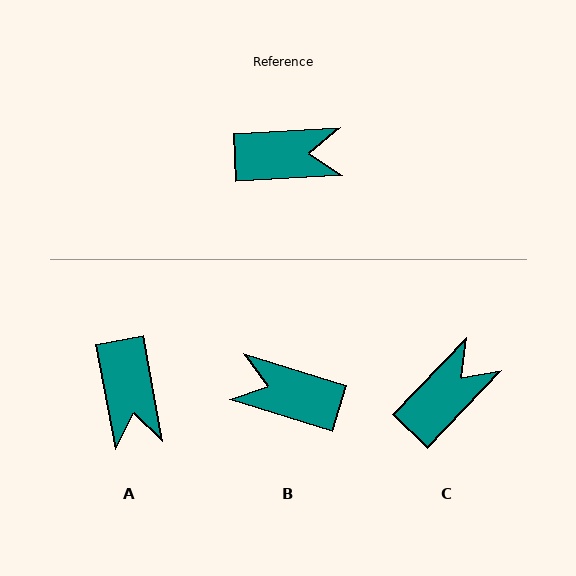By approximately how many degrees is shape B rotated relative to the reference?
Approximately 160 degrees counter-clockwise.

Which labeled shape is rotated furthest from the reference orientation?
B, about 160 degrees away.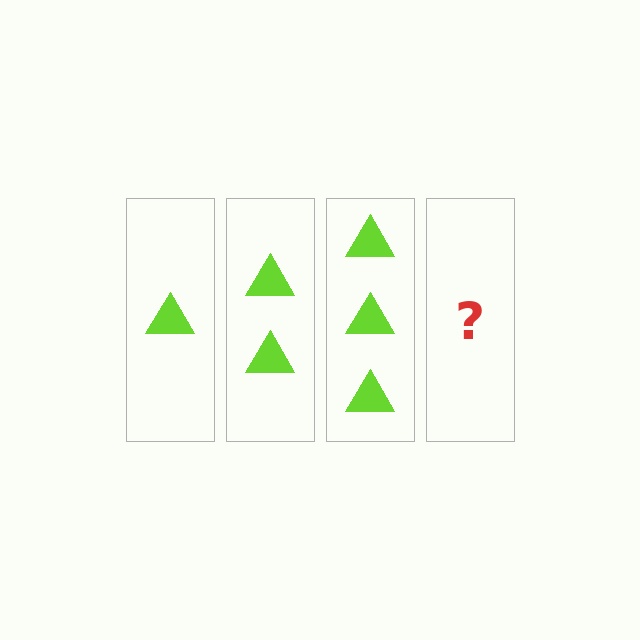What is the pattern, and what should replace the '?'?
The pattern is that each step adds one more triangle. The '?' should be 4 triangles.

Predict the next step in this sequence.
The next step is 4 triangles.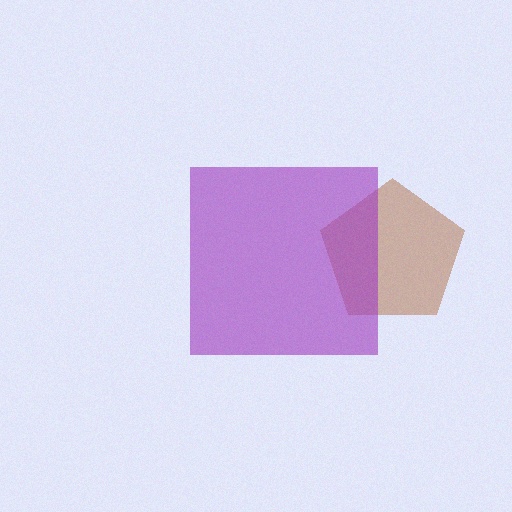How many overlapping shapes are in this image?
There are 2 overlapping shapes in the image.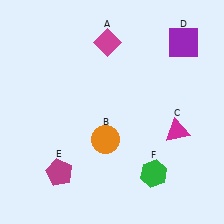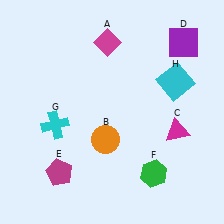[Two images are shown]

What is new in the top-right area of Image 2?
A cyan square (H) was added in the top-right area of Image 2.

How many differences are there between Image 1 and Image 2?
There are 2 differences between the two images.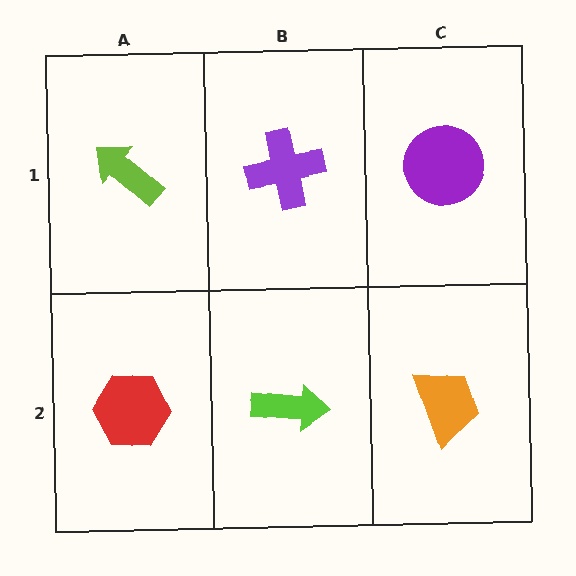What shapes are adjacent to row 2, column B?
A purple cross (row 1, column B), a red hexagon (row 2, column A), an orange trapezoid (row 2, column C).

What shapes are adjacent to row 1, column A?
A red hexagon (row 2, column A), a purple cross (row 1, column B).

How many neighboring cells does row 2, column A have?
2.